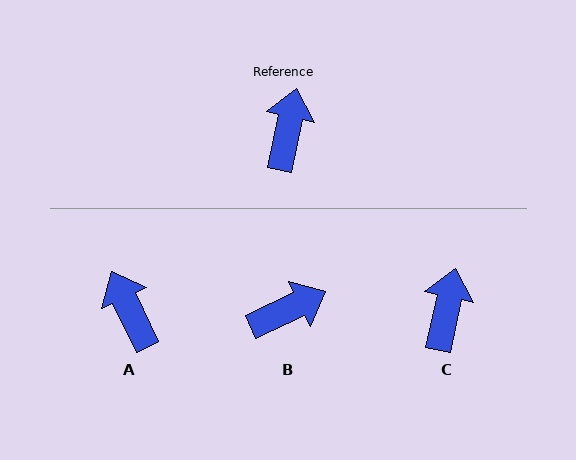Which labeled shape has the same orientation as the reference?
C.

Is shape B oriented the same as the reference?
No, it is off by about 52 degrees.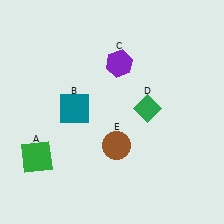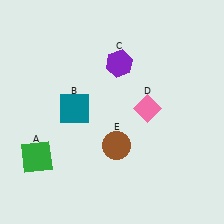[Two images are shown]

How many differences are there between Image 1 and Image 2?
There is 1 difference between the two images.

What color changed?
The diamond (D) changed from green in Image 1 to pink in Image 2.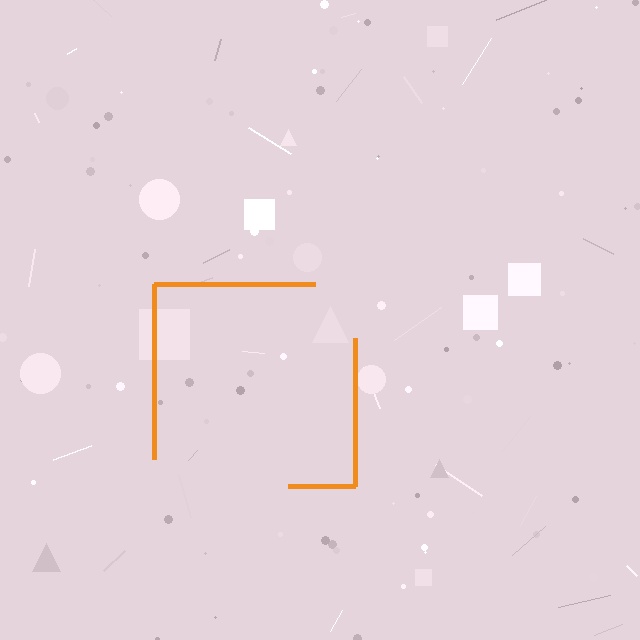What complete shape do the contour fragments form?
The contour fragments form a square.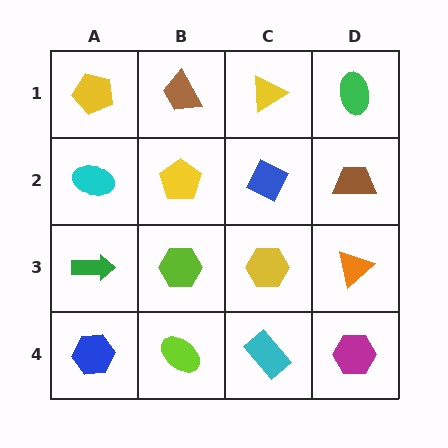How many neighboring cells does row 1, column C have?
3.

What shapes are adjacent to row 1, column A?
A cyan ellipse (row 2, column A), a brown trapezoid (row 1, column B).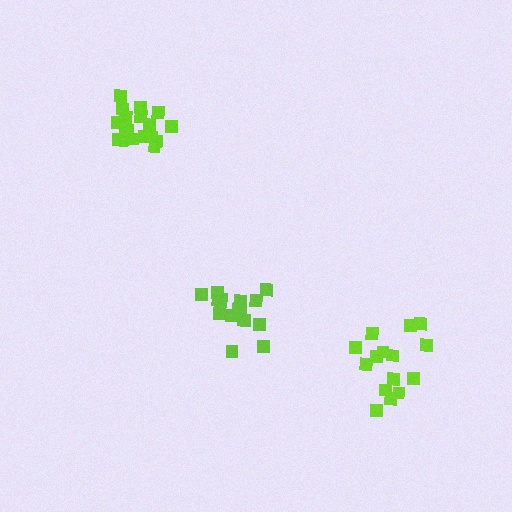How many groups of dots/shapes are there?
There are 3 groups.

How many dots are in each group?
Group 1: 17 dots, Group 2: 19 dots, Group 3: 15 dots (51 total).